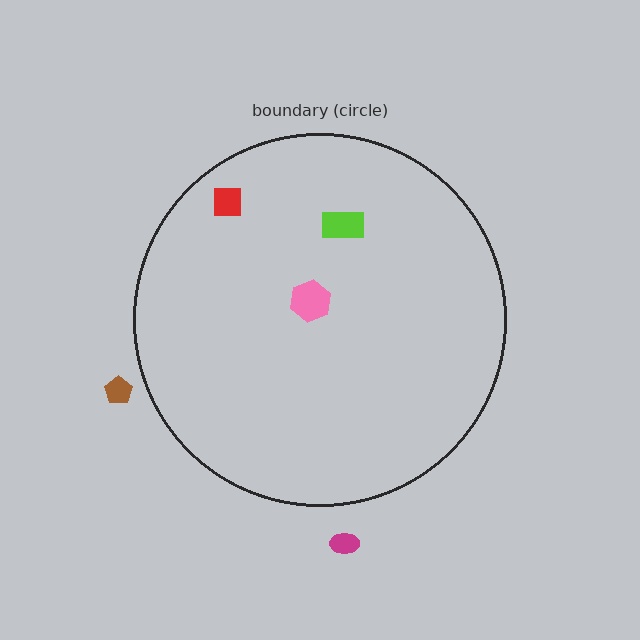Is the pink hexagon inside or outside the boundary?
Inside.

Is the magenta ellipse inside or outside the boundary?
Outside.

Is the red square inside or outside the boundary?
Inside.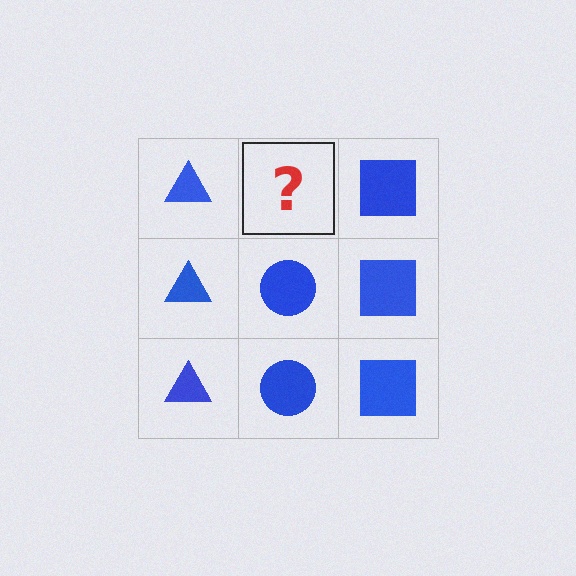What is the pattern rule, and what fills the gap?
The rule is that each column has a consistent shape. The gap should be filled with a blue circle.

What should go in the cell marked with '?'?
The missing cell should contain a blue circle.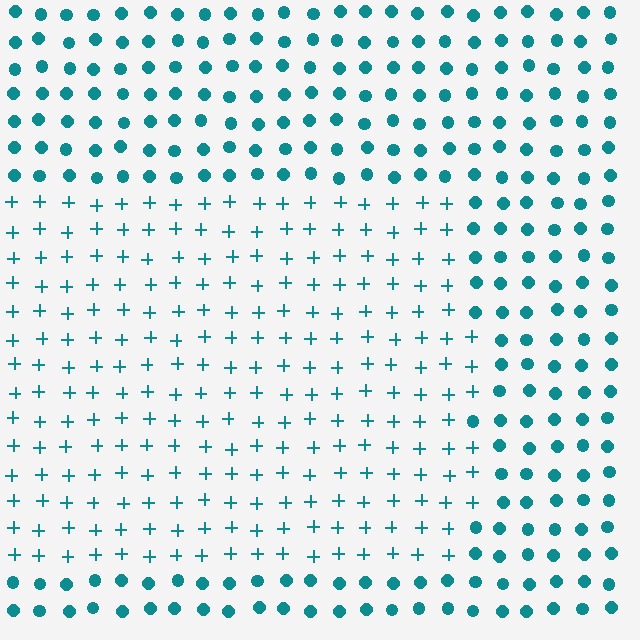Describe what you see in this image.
The image is filled with small teal elements arranged in a uniform grid. A rectangle-shaped region contains plus signs, while the surrounding area contains circles. The boundary is defined purely by the change in element shape.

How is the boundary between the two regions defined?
The boundary is defined by a change in element shape: plus signs inside vs. circles outside. All elements share the same color and spacing.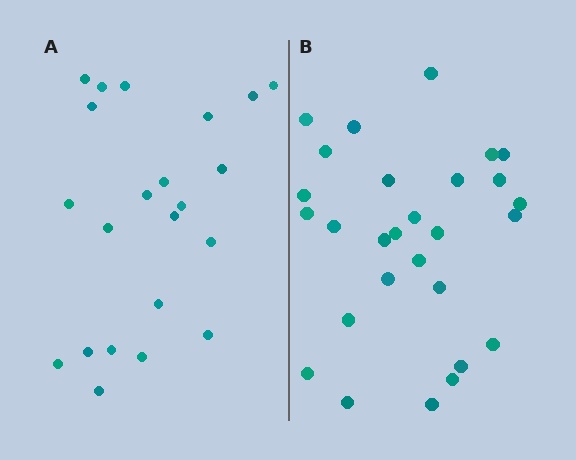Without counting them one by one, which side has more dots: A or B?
Region B (the right region) has more dots.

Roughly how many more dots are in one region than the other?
Region B has about 6 more dots than region A.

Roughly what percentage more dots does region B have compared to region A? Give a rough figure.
About 25% more.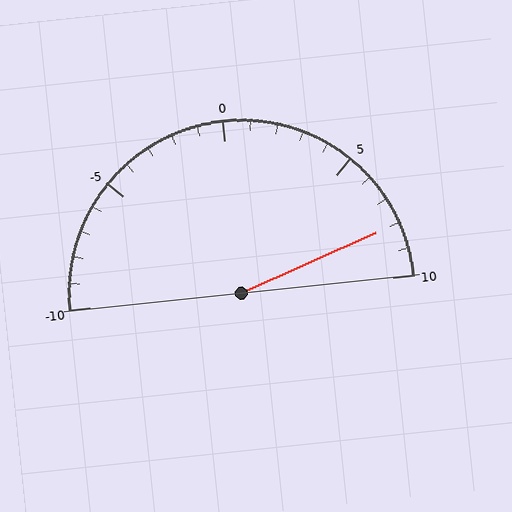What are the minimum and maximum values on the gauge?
The gauge ranges from -10 to 10.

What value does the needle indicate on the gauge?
The needle indicates approximately 8.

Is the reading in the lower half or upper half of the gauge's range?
The reading is in the upper half of the range (-10 to 10).